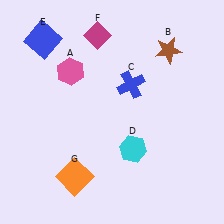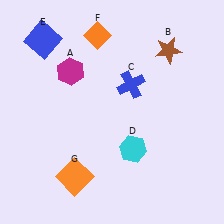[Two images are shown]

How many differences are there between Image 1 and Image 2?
There are 2 differences between the two images.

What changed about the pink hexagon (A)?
In Image 1, A is pink. In Image 2, it changed to magenta.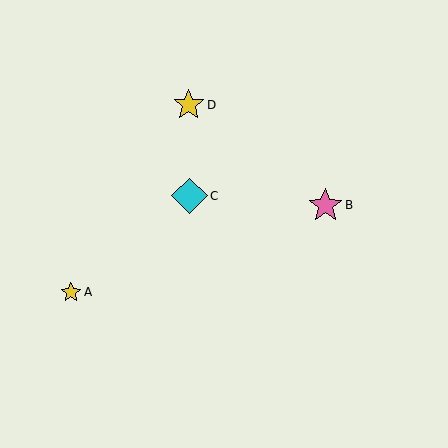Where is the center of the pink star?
The center of the pink star is at (325, 205).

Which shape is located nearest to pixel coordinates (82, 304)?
The yellow star (labeled A) at (71, 292) is nearest to that location.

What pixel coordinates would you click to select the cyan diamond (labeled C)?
Click at (189, 196) to select the cyan diamond C.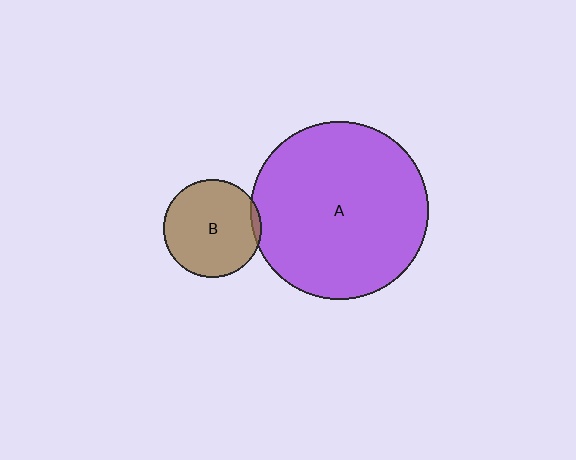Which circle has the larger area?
Circle A (purple).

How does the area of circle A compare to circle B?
Approximately 3.3 times.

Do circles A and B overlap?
Yes.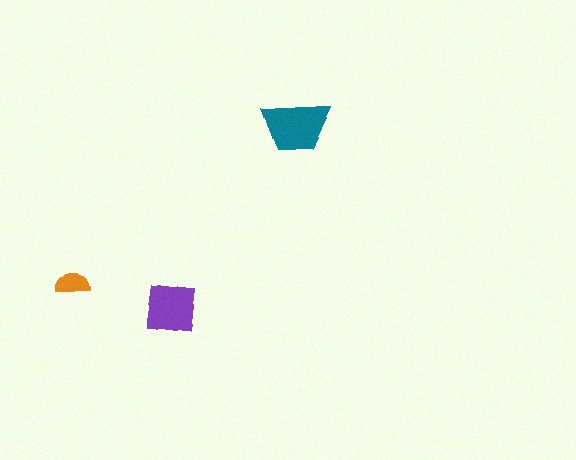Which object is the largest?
The teal trapezoid.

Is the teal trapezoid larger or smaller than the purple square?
Larger.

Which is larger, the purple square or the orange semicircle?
The purple square.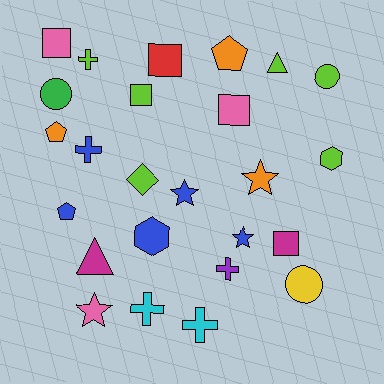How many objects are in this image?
There are 25 objects.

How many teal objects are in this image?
There are no teal objects.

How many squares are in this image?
There are 5 squares.